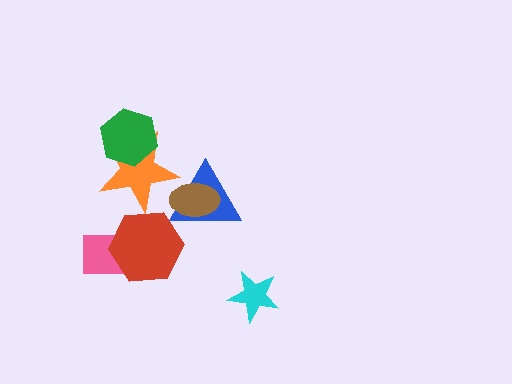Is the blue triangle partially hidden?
Yes, it is partially covered by another shape.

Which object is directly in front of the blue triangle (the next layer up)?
The brown ellipse is directly in front of the blue triangle.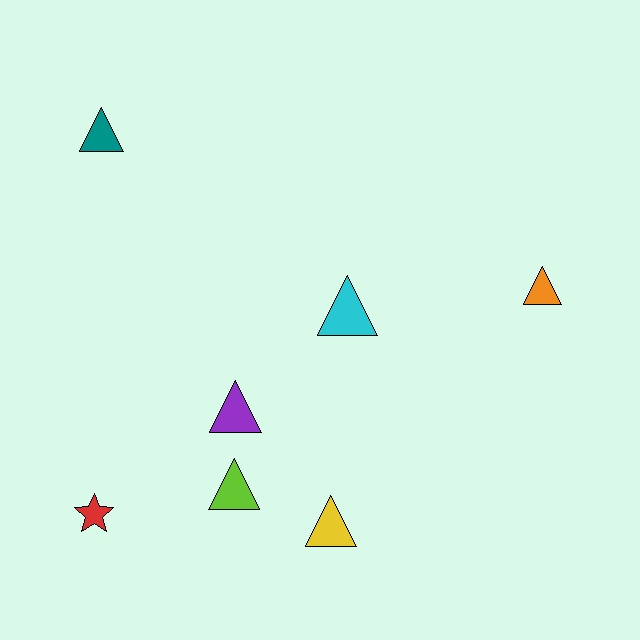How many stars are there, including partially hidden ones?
There is 1 star.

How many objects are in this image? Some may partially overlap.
There are 7 objects.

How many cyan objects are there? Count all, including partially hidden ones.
There is 1 cyan object.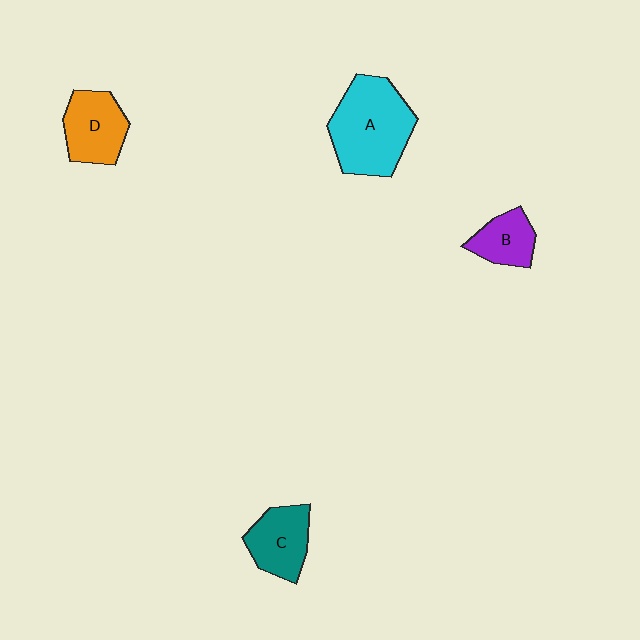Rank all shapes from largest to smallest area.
From largest to smallest: A (cyan), D (orange), C (teal), B (purple).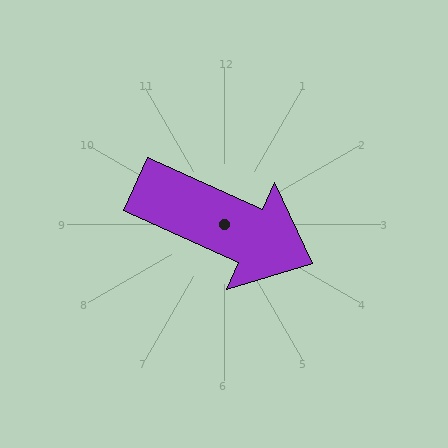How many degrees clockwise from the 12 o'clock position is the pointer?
Approximately 114 degrees.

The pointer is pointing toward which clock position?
Roughly 4 o'clock.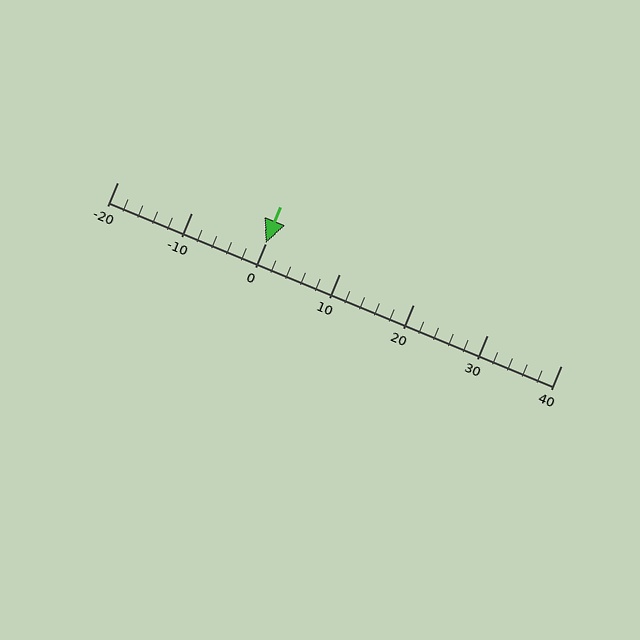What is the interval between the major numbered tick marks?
The major tick marks are spaced 10 units apart.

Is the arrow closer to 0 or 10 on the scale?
The arrow is closer to 0.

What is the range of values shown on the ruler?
The ruler shows values from -20 to 40.